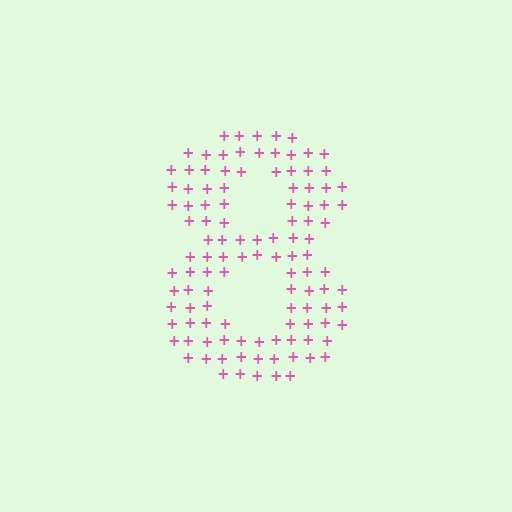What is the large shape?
The large shape is the digit 8.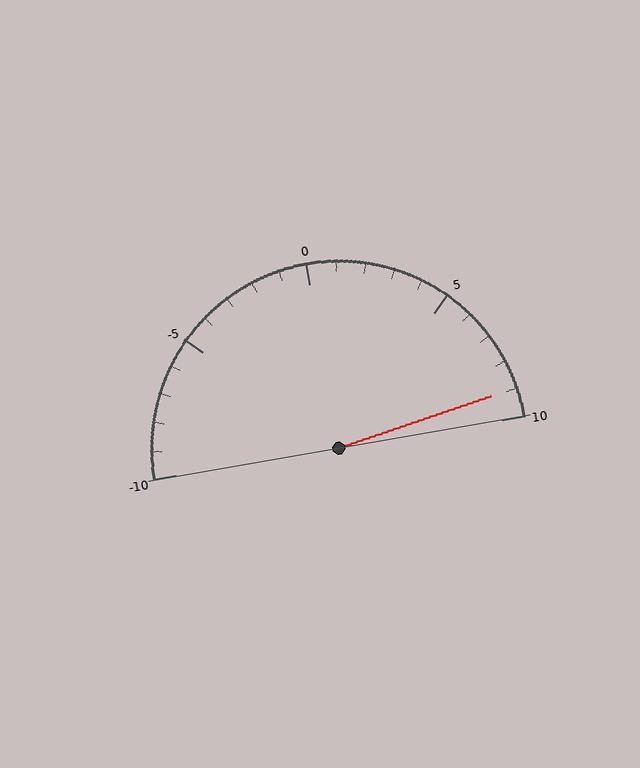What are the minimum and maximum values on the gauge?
The gauge ranges from -10 to 10.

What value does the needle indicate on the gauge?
The needle indicates approximately 9.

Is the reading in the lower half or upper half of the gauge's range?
The reading is in the upper half of the range (-10 to 10).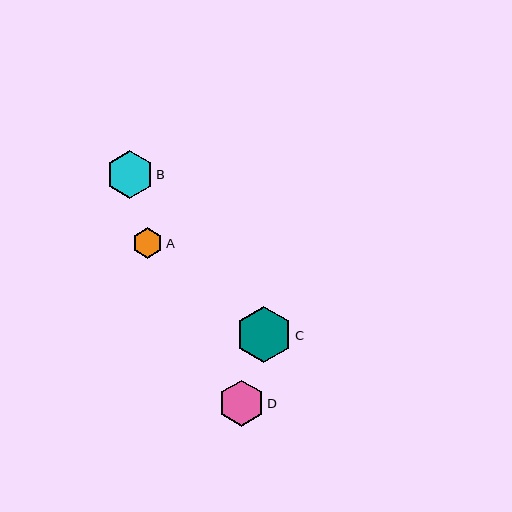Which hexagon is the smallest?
Hexagon A is the smallest with a size of approximately 31 pixels.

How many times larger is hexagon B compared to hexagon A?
Hexagon B is approximately 1.6 times the size of hexagon A.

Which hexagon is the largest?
Hexagon C is the largest with a size of approximately 56 pixels.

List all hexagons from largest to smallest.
From largest to smallest: C, B, D, A.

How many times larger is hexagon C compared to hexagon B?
Hexagon C is approximately 1.2 times the size of hexagon B.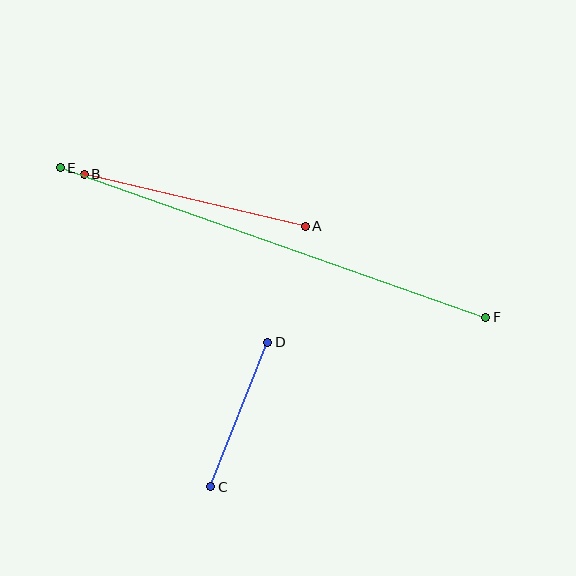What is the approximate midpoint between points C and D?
The midpoint is at approximately (239, 414) pixels.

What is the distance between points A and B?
The distance is approximately 227 pixels.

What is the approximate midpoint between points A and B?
The midpoint is at approximately (195, 200) pixels.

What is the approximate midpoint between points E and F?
The midpoint is at approximately (273, 243) pixels.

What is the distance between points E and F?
The distance is approximately 451 pixels.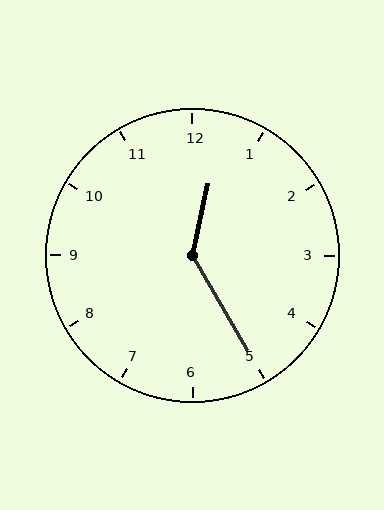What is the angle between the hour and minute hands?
Approximately 138 degrees.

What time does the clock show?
12:25.